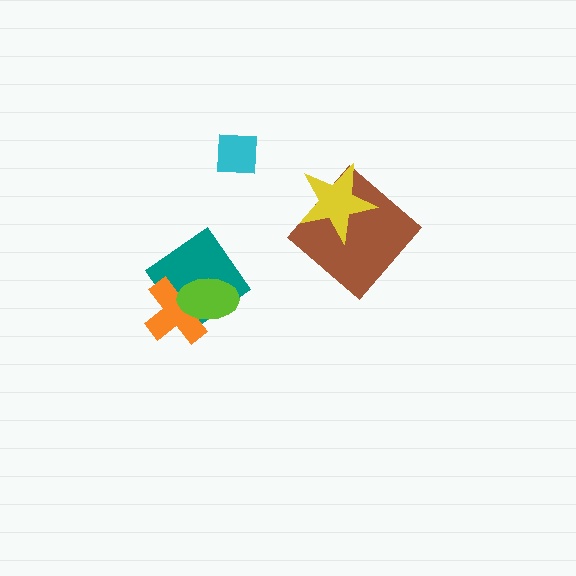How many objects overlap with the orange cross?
2 objects overlap with the orange cross.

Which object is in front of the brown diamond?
The yellow star is in front of the brown diamond.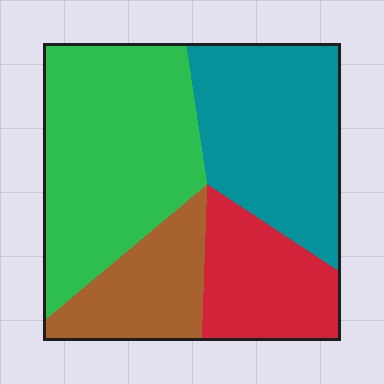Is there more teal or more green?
Green.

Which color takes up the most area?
Green, at roughly 35%.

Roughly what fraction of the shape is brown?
Brown takes up about one sixth (1/6) of the shape.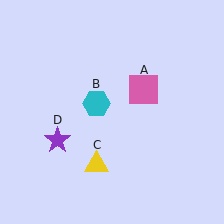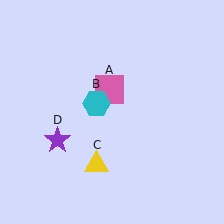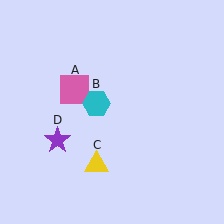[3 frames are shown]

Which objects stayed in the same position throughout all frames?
Cyan hexagon (object B) and yellow triangle (object C) and purple star (object D) remained stationary.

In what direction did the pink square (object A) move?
The pink square (object A) moved left.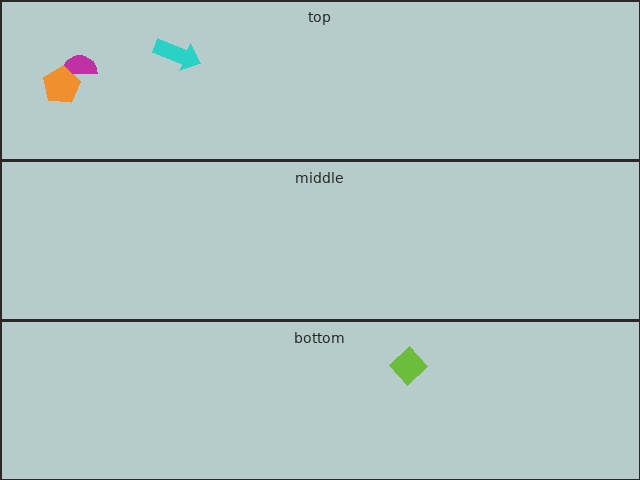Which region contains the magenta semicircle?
The top region.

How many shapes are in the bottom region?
1.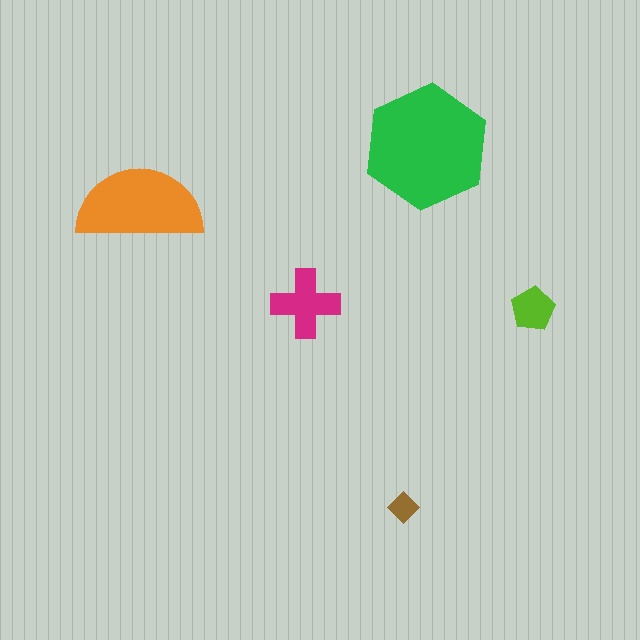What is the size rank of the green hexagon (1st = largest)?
1st.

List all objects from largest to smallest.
The green hexagon, the orange semicircle, the magenta cross, the lime pentagon, the brown diamond.